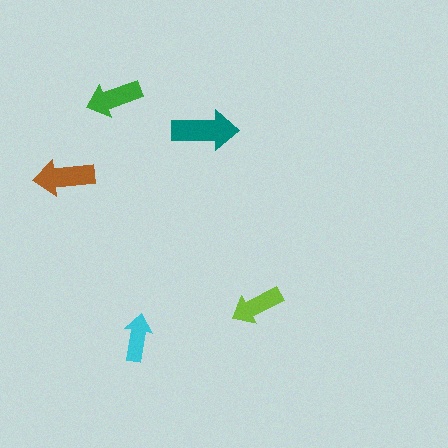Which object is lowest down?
The cyan arrow is bottommost.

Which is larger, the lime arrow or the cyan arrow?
The lime one.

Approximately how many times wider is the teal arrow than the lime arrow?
About 1.5 times wider.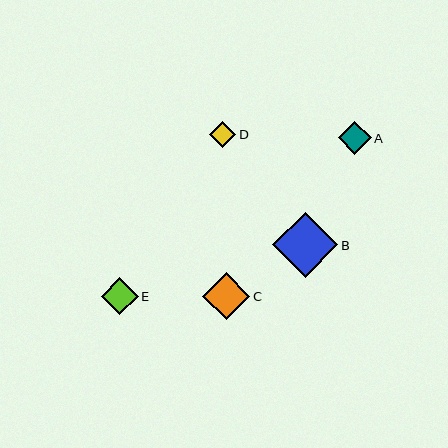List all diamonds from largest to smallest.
From largest to smallest: B, C, E, A, D.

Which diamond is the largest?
Diamond B is the largest with a size of approximately 65 pixels.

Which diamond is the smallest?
Diamond D is the smallest with a size of approximately 26 pixels.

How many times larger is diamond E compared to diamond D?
Diamond E is approximately 1.4 times the size of diamond D.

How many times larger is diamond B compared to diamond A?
Diamond B is approximately 2.0 times the size of diamond A.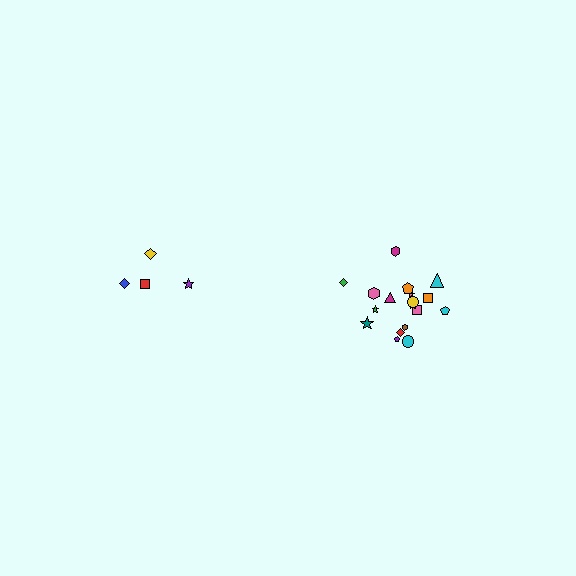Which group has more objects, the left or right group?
The right group.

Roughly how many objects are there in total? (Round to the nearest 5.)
Roughly 20 objects in total.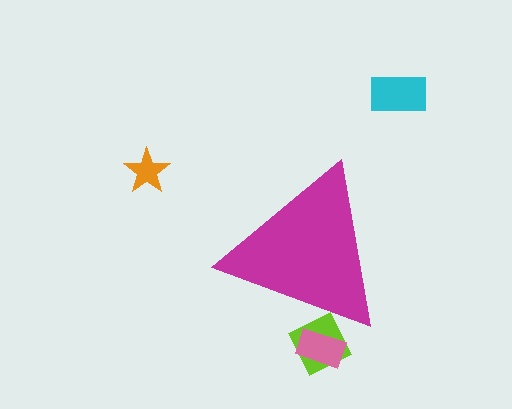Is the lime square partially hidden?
Yes, the lime square is partially hidden behind the magenta triangle.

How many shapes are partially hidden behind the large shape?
2 shapes are partially hidden.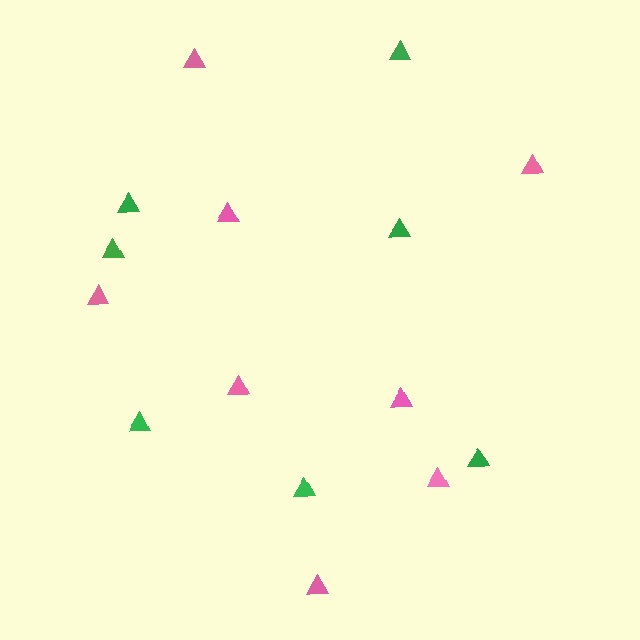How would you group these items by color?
There are 2 groups: one group of green triangles (7) and one group of pink triangles (8).